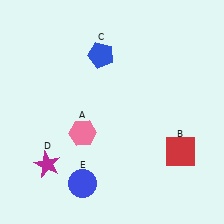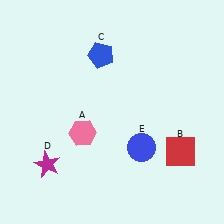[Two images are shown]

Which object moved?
The blue circle (E) moved right.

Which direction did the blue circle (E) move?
The blue circle (E) moved right.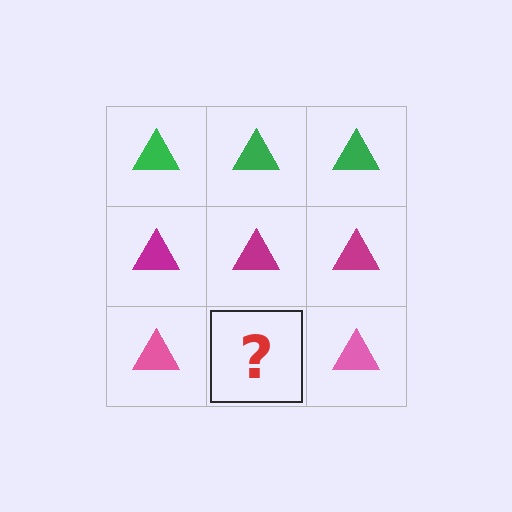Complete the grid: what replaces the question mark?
The question mark should be replaced with a pink triangle.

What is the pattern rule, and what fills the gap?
The rule is that each row has a consistent color. The gap should be filled with a pink triangle.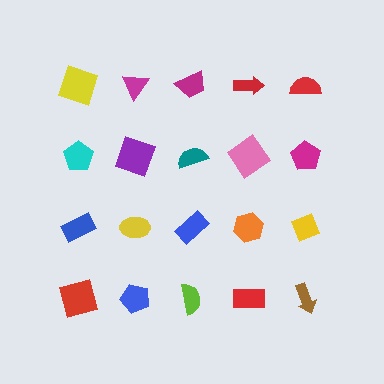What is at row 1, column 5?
A red semicircle.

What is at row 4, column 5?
A brown arrow.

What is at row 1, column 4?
A red arrow.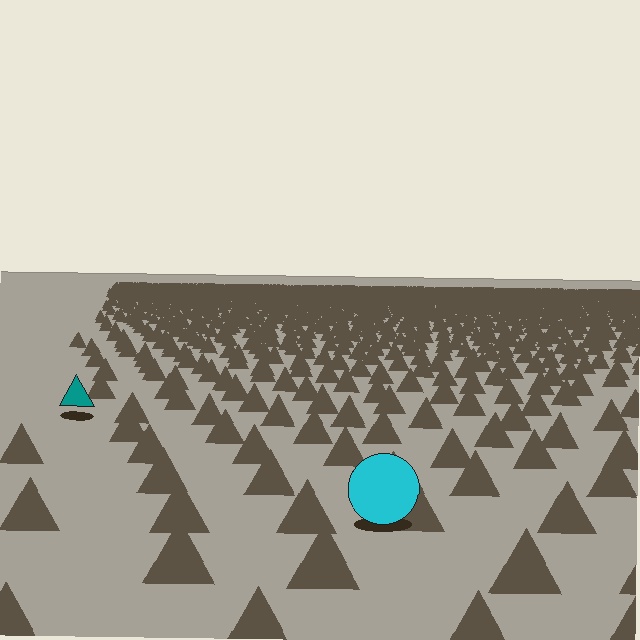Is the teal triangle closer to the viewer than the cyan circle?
No. The cyan circle is closer — you can tell from the texture gradient: the ground texture is coarser near it.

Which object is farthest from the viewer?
The teal triangle is farthest from the viewer. It appears smaller and the ground texture around it is denser.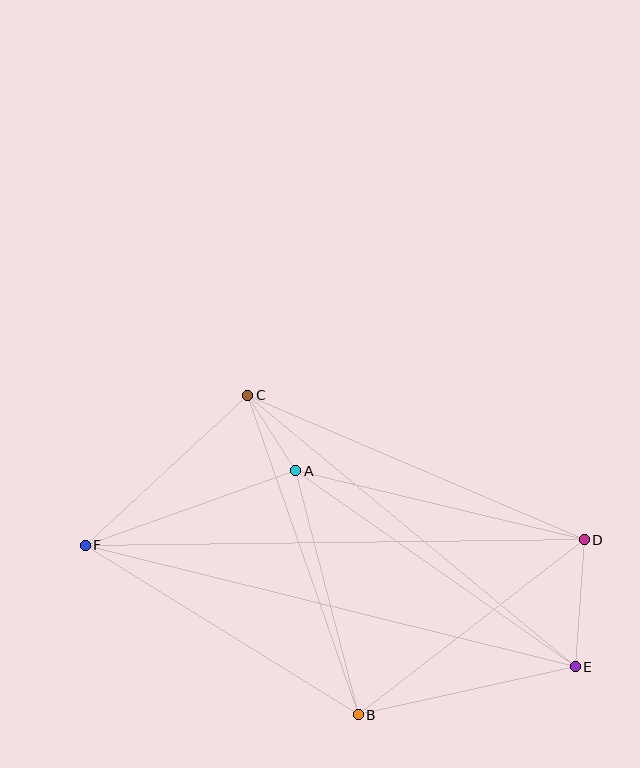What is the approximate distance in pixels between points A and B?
The distance between A and B is approximately 252 pixels.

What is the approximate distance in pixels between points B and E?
The distance between B and E is approximately 222 pixels.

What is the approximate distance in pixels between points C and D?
The distance between C and D is approximately 366 pixels.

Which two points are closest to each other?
Points A and C are closest to each other.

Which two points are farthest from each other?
Points E and F are farthest from each other.